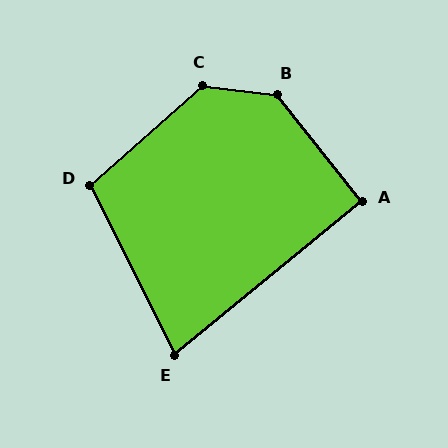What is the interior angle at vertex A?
Approximately 91 degrees (approximately right).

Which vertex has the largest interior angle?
B, at approximately 135 degrees.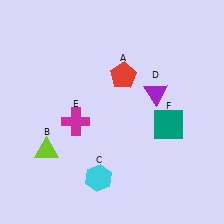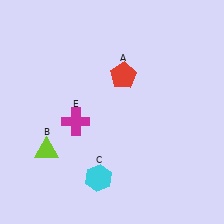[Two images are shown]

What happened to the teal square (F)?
The teal square (F) was removed in Image 2. It was in the bottom-right area of Image 1.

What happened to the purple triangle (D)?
The purple triangle (D) was removed in Image 2. It was in the top-right area of Image 1.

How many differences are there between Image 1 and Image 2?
There are 2 differences between the two images.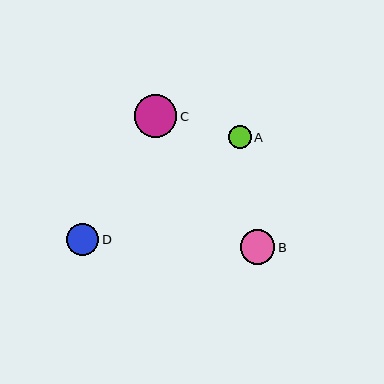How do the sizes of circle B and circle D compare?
Circle B and circle D are approximately the same size.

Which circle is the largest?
Circle C is the largest with a size of approximately 42 pixels.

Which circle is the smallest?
Circle A is the smallest with a size of approximately 23 pixels.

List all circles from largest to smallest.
From largest to smallest: C, B, D, A.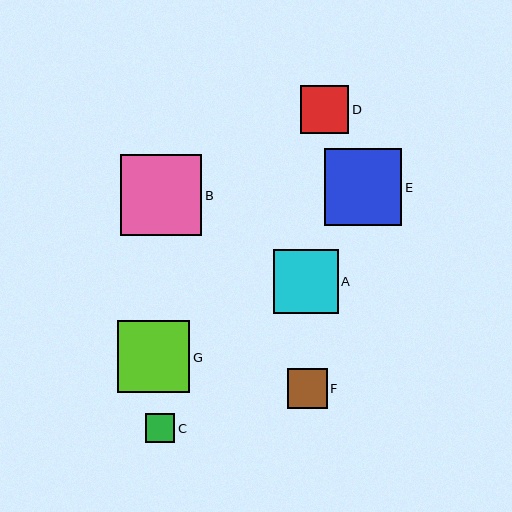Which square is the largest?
Square B is the largest with a size of approximately 81 pixels.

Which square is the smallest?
Square C is the smallest with a size of approximately 29 pixels.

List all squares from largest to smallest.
From largest to smallest: B, E, G, A, D, F, C.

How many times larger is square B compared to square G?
Square B is approximately 1.1 times the size of square G.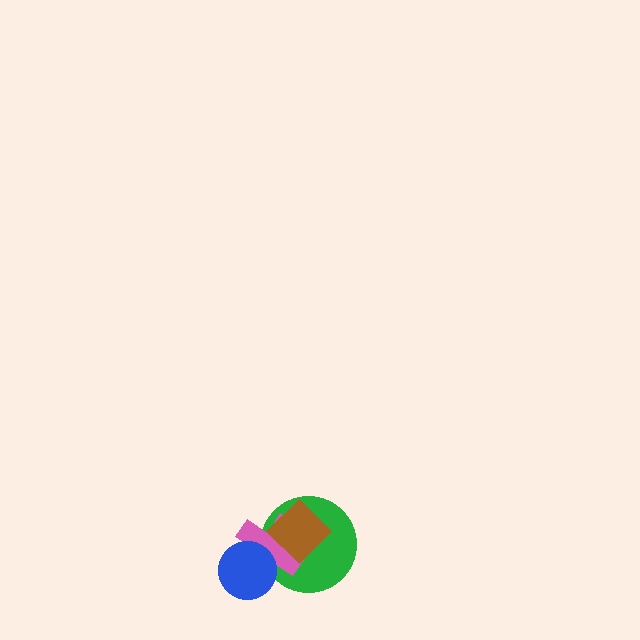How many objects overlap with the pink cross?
3 objects overlap with the pink cross.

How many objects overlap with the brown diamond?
2 objects overlap with the brown diamond.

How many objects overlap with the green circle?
3 objects overlap with the green circle.